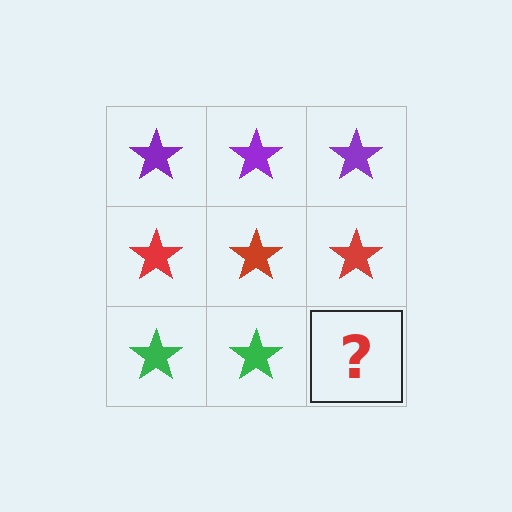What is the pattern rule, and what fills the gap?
The rule is that each row has a consistent color. The gap should be filled with a green star.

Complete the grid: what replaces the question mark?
The question mark should be replaced with a green star.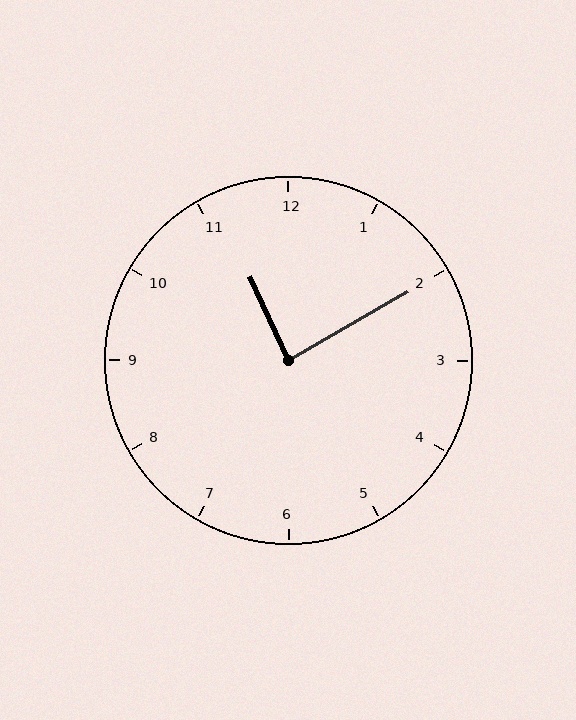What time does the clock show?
11:10.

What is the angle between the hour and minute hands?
Approximately 85 degrees.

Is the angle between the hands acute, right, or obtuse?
It is right.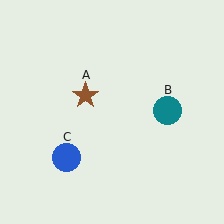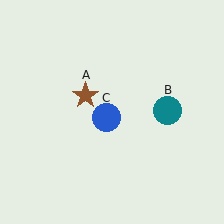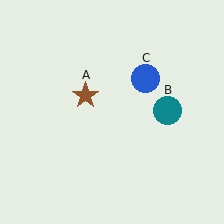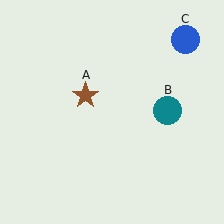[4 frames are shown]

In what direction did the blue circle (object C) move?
The blue circle (object C) moved up and to the right.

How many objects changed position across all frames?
1 object changed position: blue circle (object C).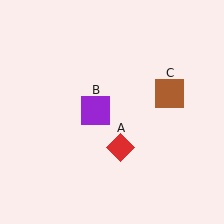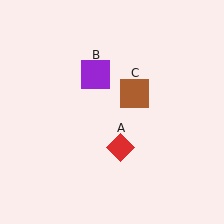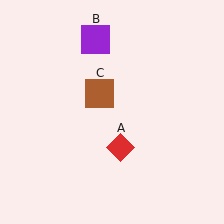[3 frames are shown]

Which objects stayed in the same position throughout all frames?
Red diamond (object A) remained stationary.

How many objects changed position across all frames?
2 objects changed position: purple square (object B), brown square (object C).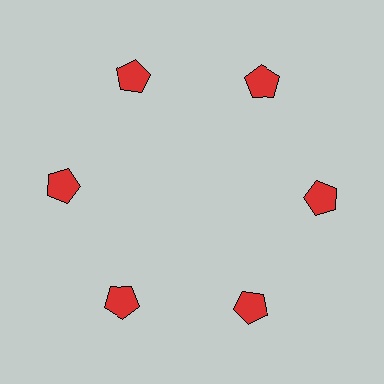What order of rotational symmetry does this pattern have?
This pattern has 6-fold rotational symmetry.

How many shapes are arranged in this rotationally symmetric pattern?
There are 6 shapes, arranged in 6 groups of 1.